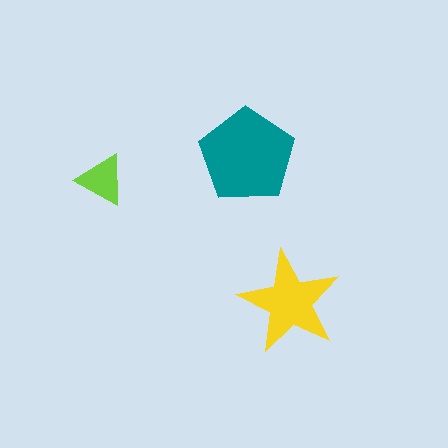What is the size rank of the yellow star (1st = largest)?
2nd.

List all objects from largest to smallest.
The teal pentagon, the yellow star, the lime triangle.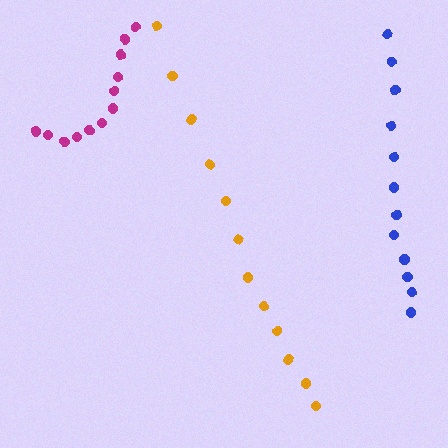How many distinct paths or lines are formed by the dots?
There are 3 distinct paths.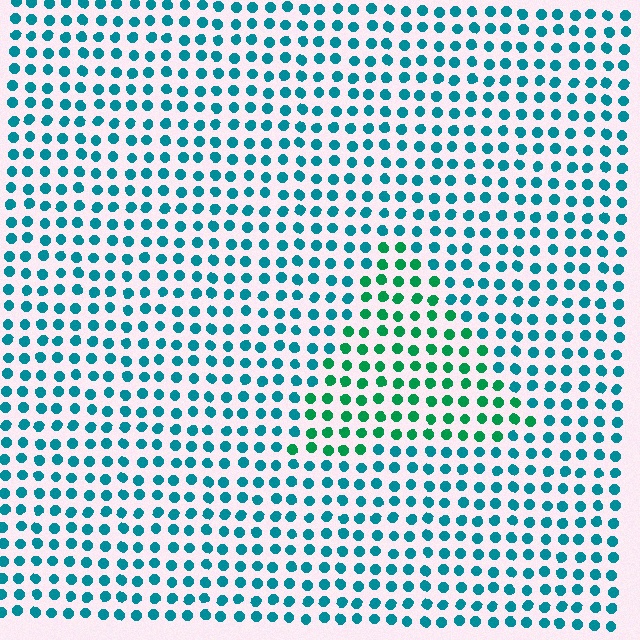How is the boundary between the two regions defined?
The boundary is defined purely by a slight shift in hue (about 36 degrees). Spacing, size, and orientation are identical on both sides.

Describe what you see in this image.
The image is filled with small teal elements in a uniform arrangement. A triangle-shaped region is visible where the elements are tinted to a slightly different hue, forming a subtle color boundary.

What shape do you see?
I see a triangle.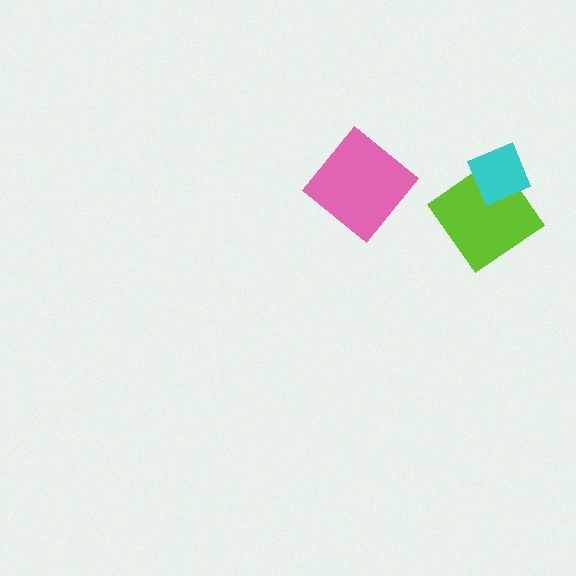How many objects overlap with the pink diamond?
0 objects overlap with the pink diamond.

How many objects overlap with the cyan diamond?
1 object overlaps with the cyan diamond.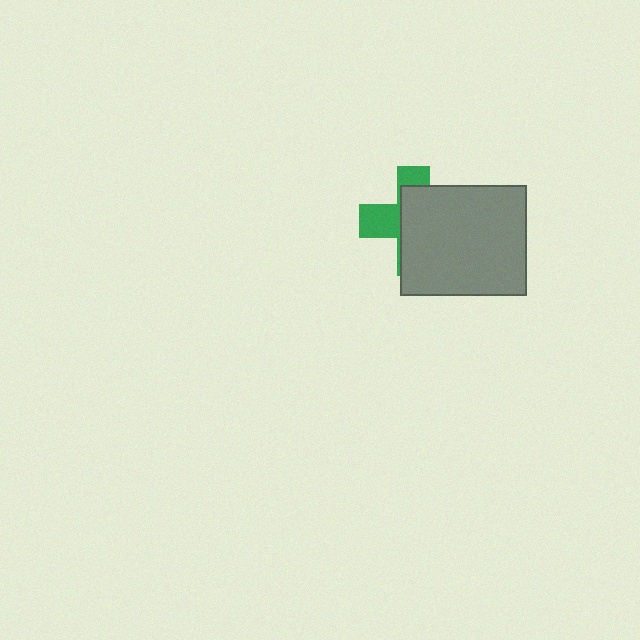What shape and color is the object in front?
The object in front is a gray rectangle.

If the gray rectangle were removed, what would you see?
You would see the complete green cross.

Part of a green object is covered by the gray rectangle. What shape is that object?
It is a cross.